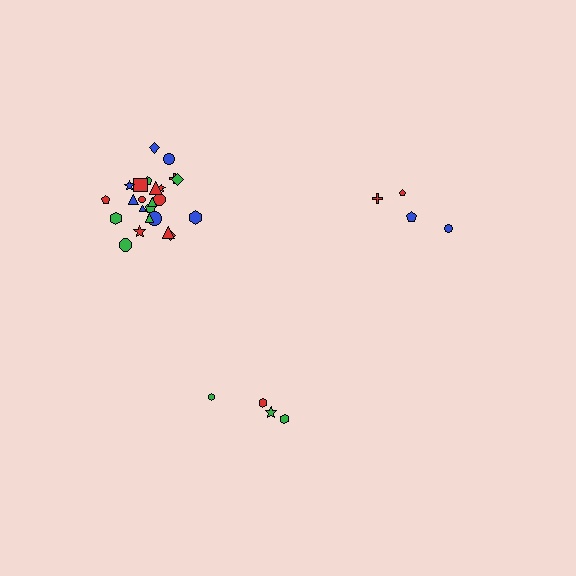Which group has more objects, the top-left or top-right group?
The top-left group.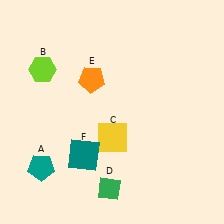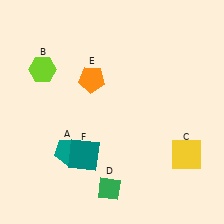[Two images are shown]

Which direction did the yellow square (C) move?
The yellow square (C) moved right.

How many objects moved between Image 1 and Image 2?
2 objects moved between the two images.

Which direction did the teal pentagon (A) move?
The teal pentagon (A) moved right.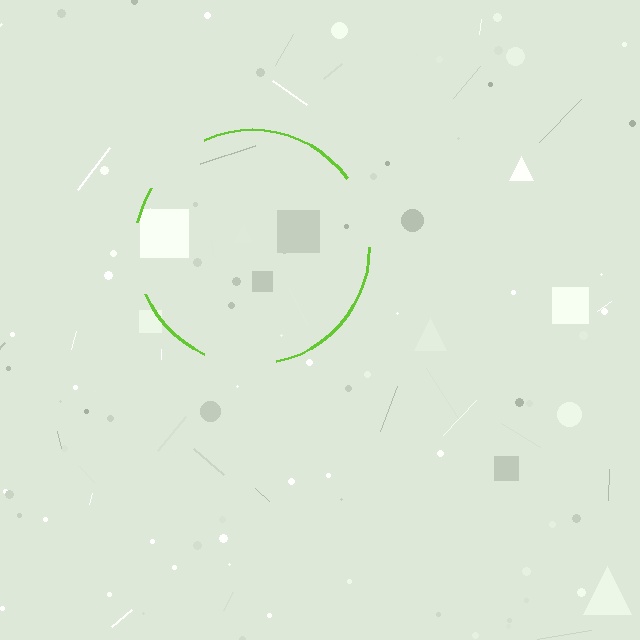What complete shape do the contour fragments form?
The contour fragments form a circle.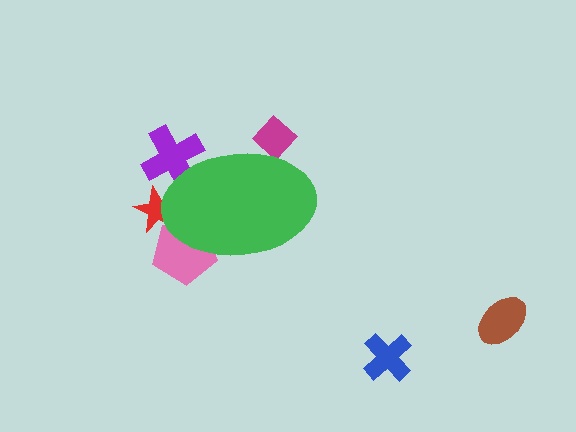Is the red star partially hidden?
Yes, the red star is partially hidden behind the green ellipse.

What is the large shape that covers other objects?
A green ellipse.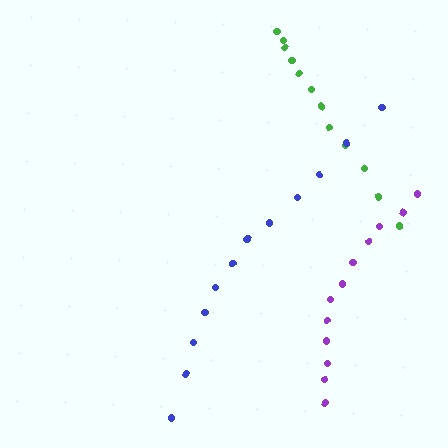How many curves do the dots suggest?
There are 3 distinct paths.